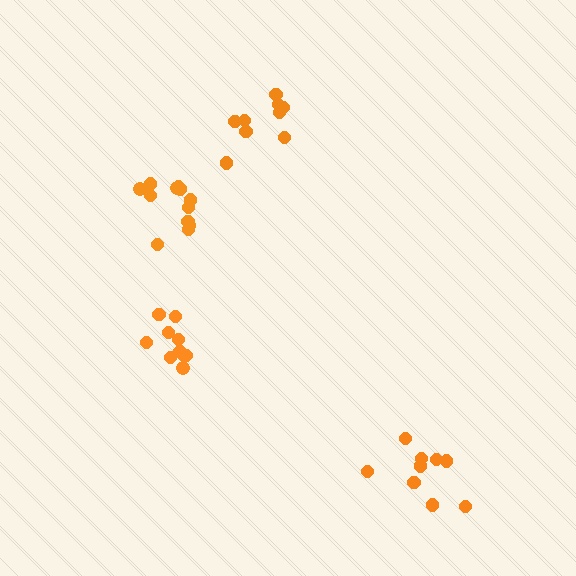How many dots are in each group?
Group 1: 10 dots, Group 2: 9 dots, Group 3: 12 dots, Group 4: 10 dots (41 total).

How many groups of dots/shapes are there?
There are 4 groups.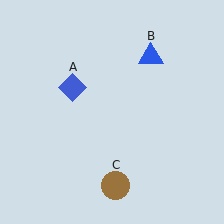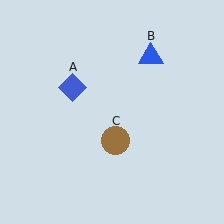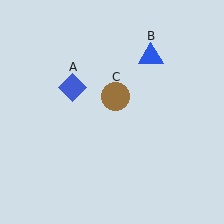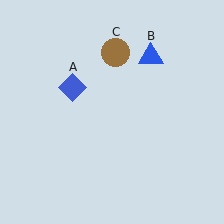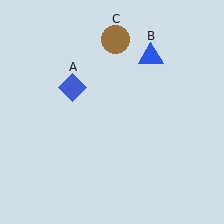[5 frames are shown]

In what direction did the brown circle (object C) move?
The brown circle (object C) moved up.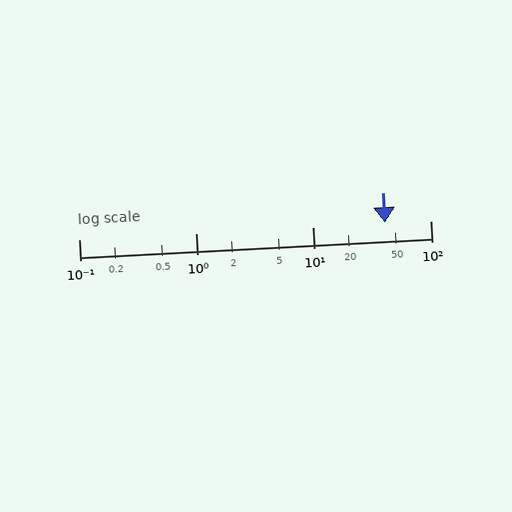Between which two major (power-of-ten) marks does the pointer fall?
The pointer is between 10 and 100.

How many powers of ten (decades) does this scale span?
The scale spans 3 decades, from 0.1 to 100.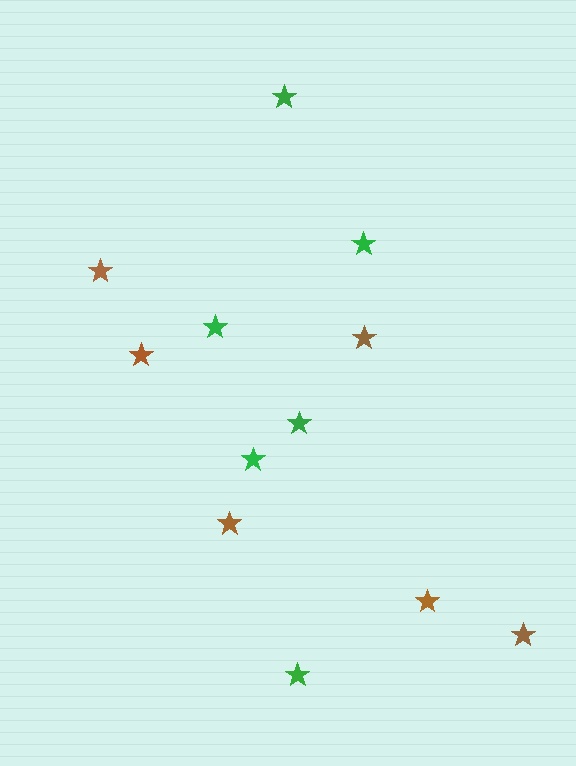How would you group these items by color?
There are 2 groups: one group of brown stars (6) and one group of green stars (6).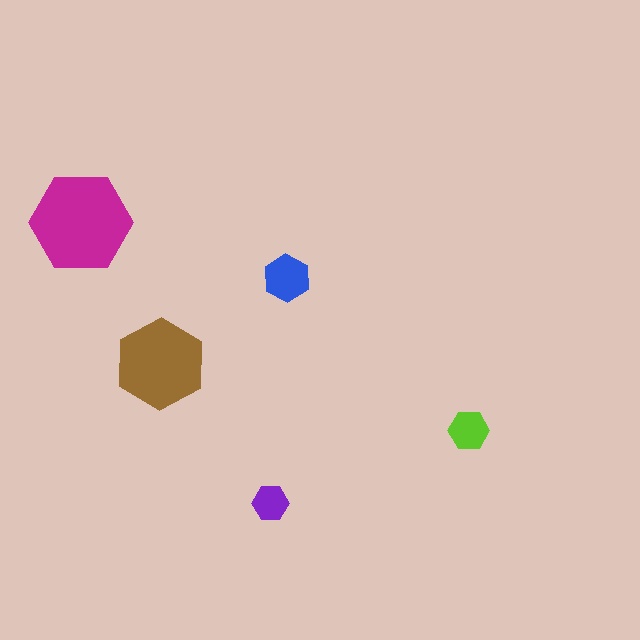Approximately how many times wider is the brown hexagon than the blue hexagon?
About 2 times wider.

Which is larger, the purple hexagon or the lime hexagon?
The lime one.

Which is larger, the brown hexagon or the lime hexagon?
The brown one.